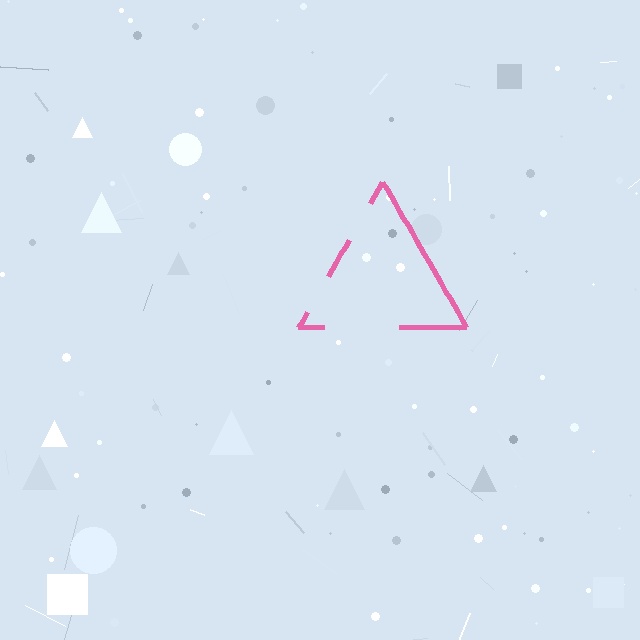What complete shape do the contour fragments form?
The contour fragments form a triangle.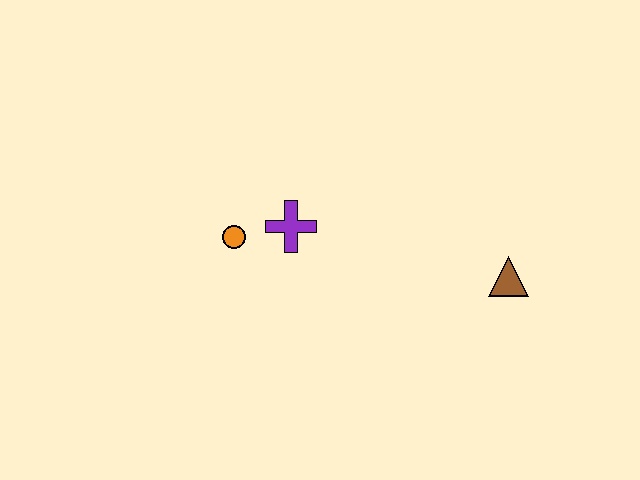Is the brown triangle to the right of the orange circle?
Yes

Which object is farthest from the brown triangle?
The orange circle is farthest from the brown triangle.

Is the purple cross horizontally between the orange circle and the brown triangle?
Yes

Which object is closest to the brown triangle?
The purple cross is closest to the brown triangle.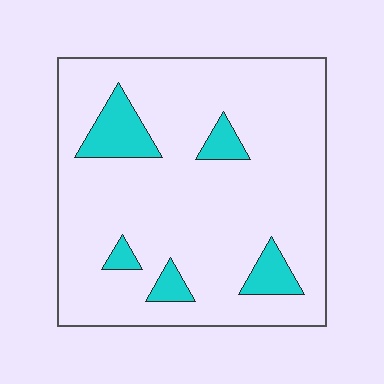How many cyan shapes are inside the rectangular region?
5.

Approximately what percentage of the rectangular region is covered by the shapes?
Approximately 10%.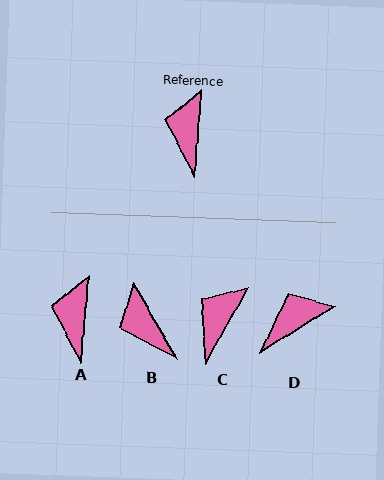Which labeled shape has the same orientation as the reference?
A.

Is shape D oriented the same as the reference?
No, it is off by about 53 degrees.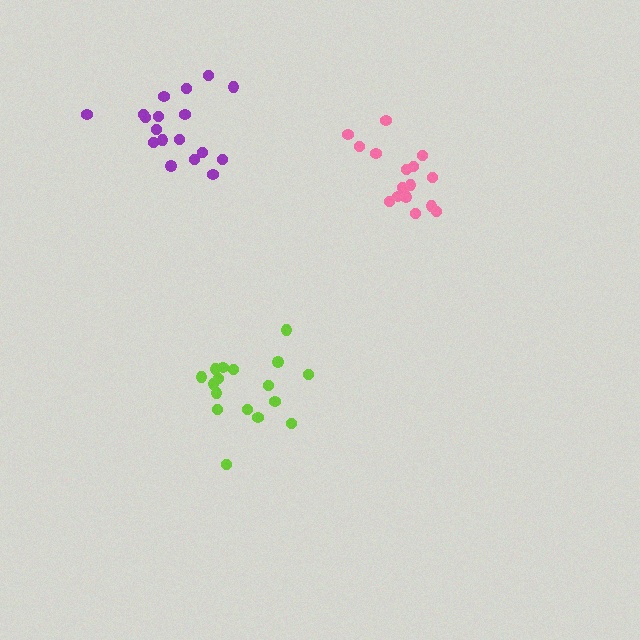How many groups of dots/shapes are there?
There are 3 groups.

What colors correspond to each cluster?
The clusters are colored: lime, pink, purple.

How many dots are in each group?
Group 1: 17 dots, Group 2: 17 dots, Group 3: 18 dots (52 total).